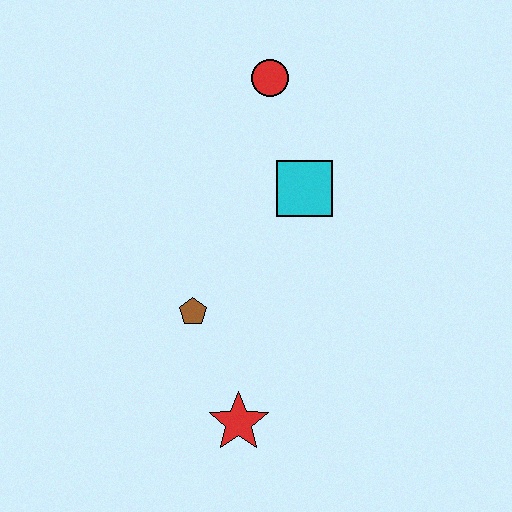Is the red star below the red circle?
Yes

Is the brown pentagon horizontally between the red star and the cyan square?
No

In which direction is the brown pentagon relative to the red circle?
The brown pentagon is below the red circle.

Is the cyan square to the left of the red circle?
No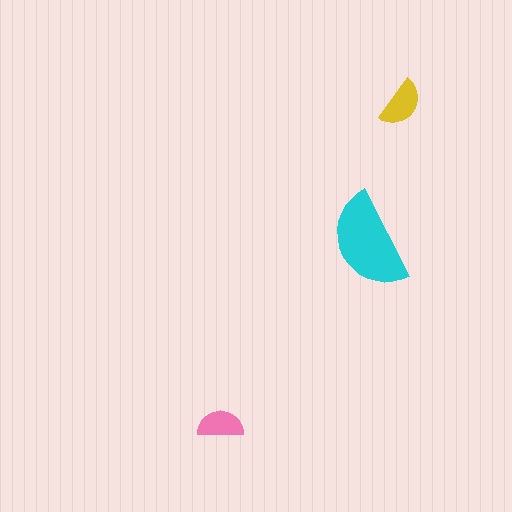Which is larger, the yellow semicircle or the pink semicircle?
The yellow one.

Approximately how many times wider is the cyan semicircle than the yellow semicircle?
About 2 times wider.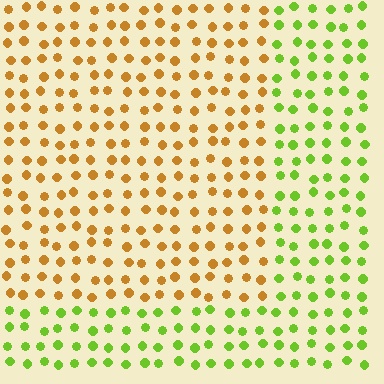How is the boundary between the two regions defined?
The boundary is defined purely by a slight shift in hue (about 59 degrees). Spacing, size, and orientation are identical on both sides.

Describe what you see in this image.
The image is filled with small lime elements in a uniform arrangement. A rectangle-shaped region is visible where the elements are tinted to a slightly different hue, forming a subtle color boundary.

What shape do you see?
I see a rectangle.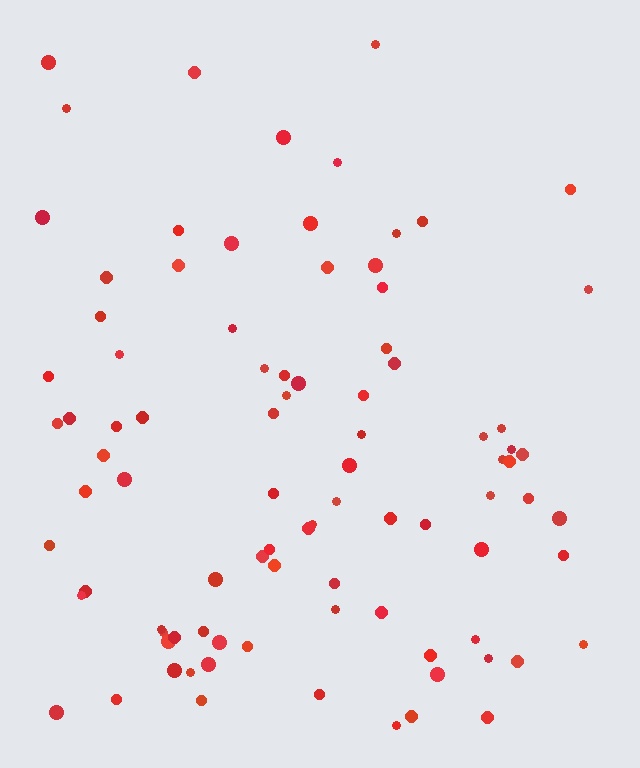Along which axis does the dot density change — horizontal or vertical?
Vertical.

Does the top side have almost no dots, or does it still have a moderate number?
Still a moderate number, just noticeably fewer than the bottom.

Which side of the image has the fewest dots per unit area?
The top.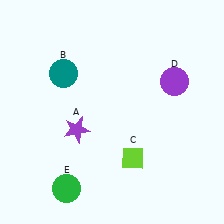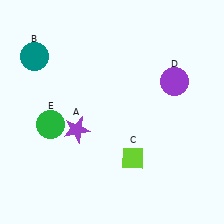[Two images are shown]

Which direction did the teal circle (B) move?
The teal circle (B) moved left.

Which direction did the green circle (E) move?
The green circle (E) moved up.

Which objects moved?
The objects that moved are: the teal circle (B), the green circle (E).